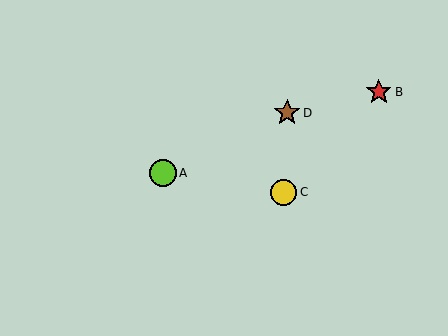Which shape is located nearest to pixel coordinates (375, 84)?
The red star (labeled B) at (379, 92) is nearest to that location.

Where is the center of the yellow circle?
The center of the yellow circle is at (284, 192).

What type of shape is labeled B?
Shape B is a red star.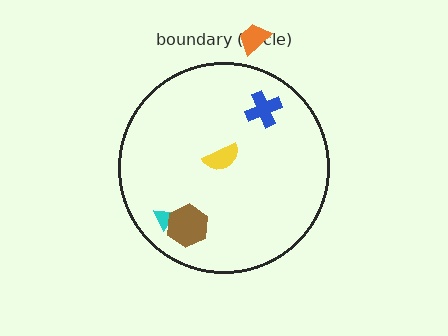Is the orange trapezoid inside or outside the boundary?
Outside.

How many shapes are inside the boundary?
4 inside, 1 outside.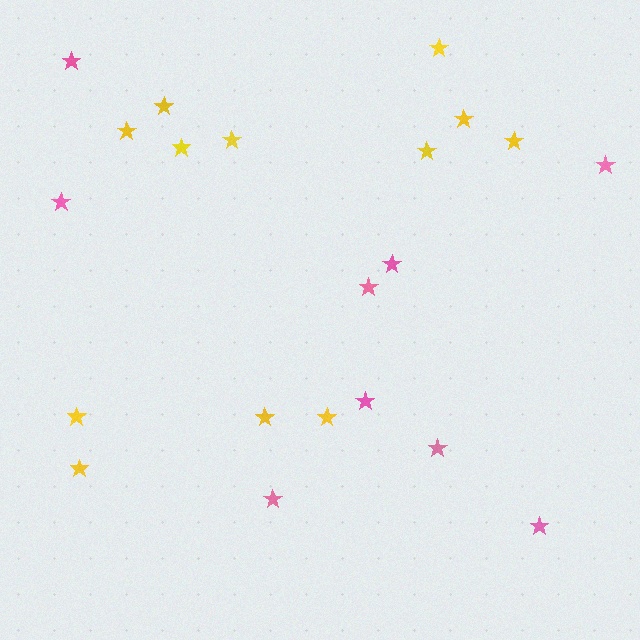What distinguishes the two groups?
There are 2 groups: one group of pink stars (9) and one group of yellow stars (12).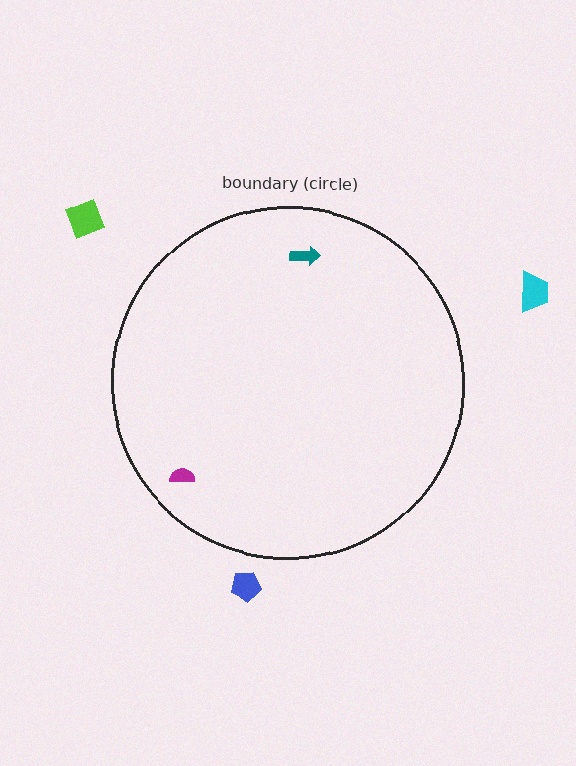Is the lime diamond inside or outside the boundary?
Outside.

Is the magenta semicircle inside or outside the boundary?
Inside.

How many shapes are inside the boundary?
2 inside, 3 outside.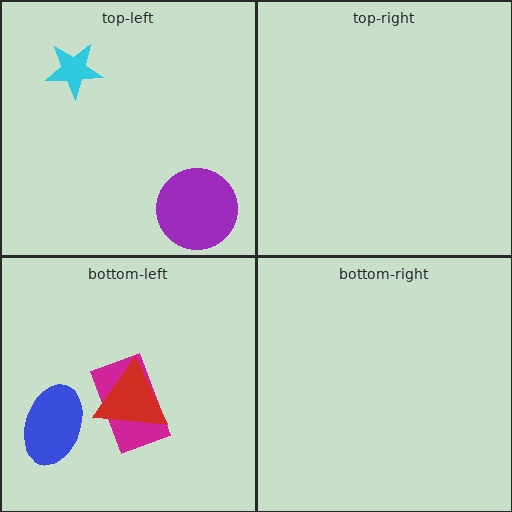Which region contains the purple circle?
The top-left region.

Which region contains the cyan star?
The top-left region.